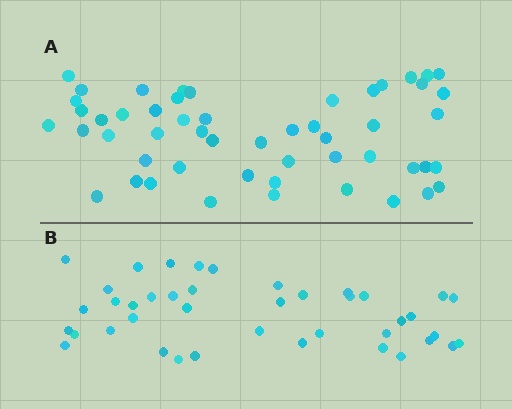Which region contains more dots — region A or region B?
Region A (the top region) has more dots.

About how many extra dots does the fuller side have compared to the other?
Region A has roughly 12 or so more dots than region B.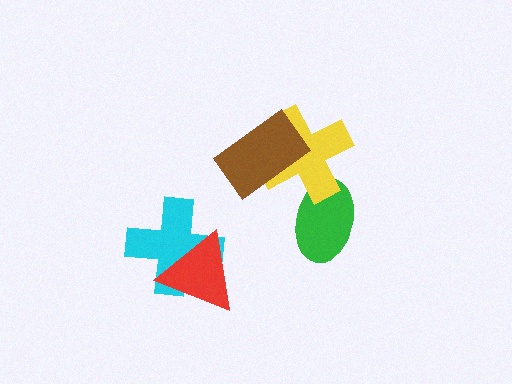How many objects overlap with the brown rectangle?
1 object overlaps with the brown rectangle.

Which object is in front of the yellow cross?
The brown rectangle is in front of the yellow cross.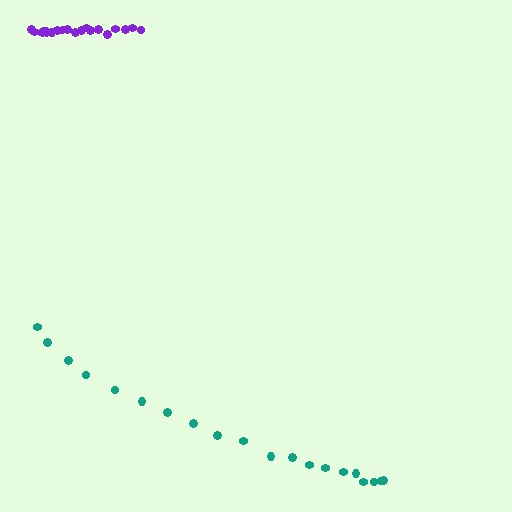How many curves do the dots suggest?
There are 2 distinct paths.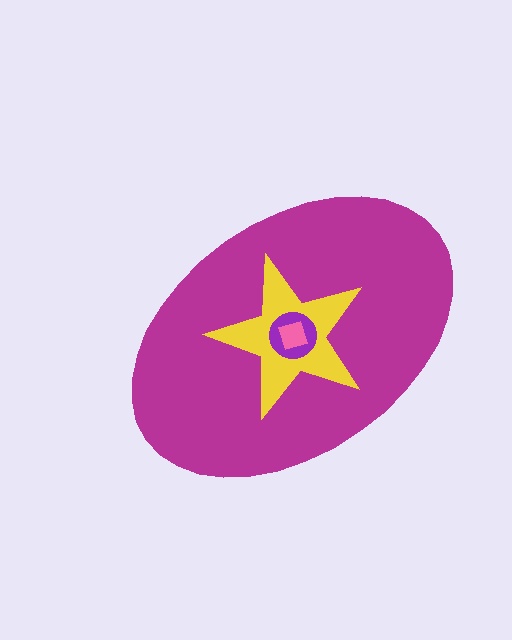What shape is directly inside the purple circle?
The pink diamond.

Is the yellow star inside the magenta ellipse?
Yes.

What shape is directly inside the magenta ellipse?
The yellow star.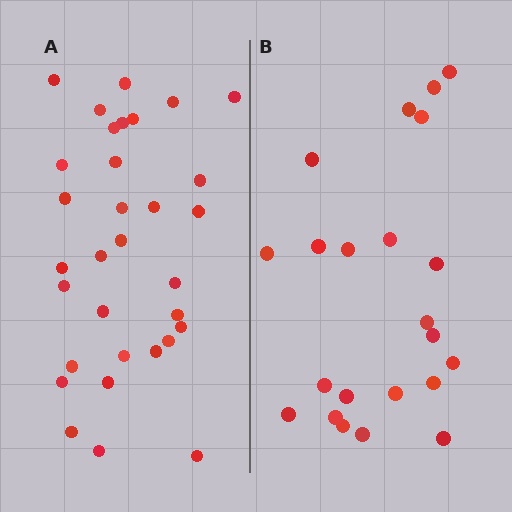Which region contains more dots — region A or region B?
Region A (the left region) has more dots.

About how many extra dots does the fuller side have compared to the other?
Region A has roughly 10 or so more dots than region B.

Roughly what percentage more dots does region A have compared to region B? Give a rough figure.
About 45% more.